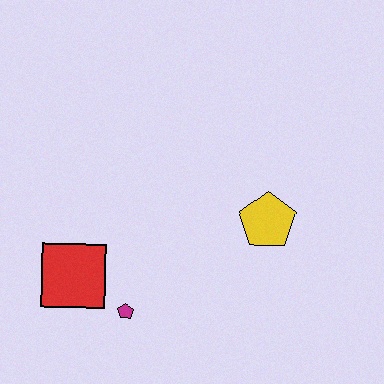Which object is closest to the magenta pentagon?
The red square is closest to the magenta pentagon.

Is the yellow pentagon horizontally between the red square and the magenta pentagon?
No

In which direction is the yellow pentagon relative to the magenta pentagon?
The yellow pentagon is to the right of the magenta pentagon.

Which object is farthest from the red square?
The yellow pentagon is farthest from the red square.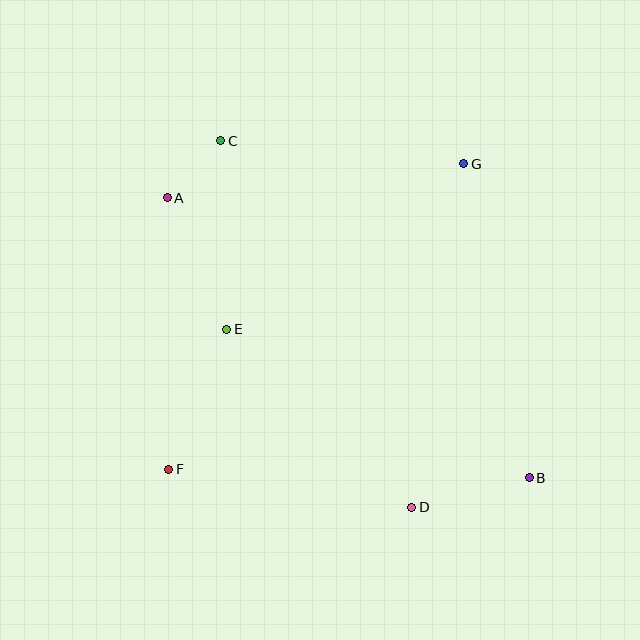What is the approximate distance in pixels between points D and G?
The distance between D and G is approximately 347 pixels.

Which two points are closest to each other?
Points A and C are closest to each other.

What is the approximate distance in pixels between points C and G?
The distance between C and G is approximately 244 pixels.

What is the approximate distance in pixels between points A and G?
The distance between A and G is approximately 298 pixels.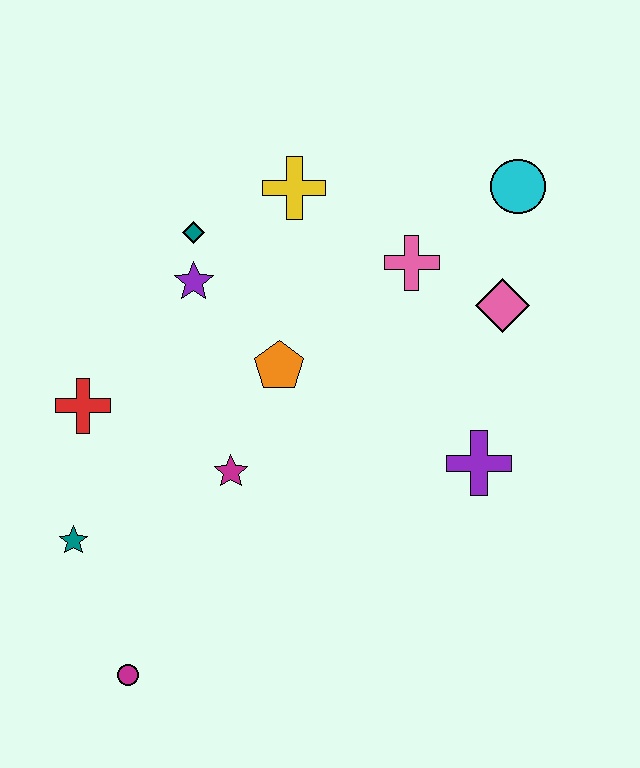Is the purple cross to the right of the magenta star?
Yes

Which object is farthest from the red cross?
The cyan circle is farthest from the red cross.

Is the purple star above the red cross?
Yes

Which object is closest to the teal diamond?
The purple star is closest to the teal diamond.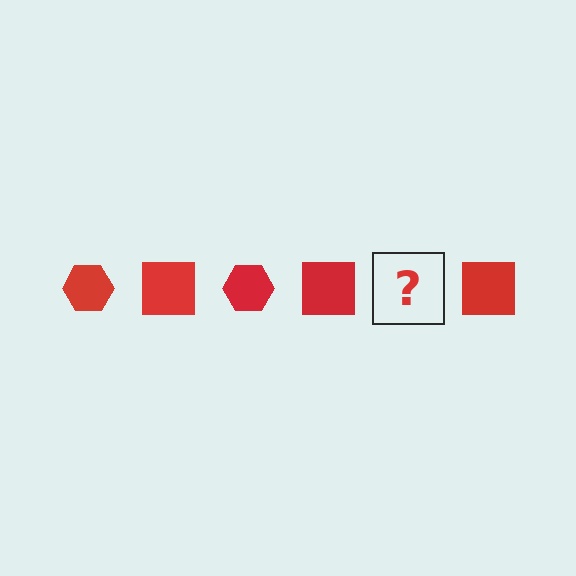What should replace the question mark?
The question mark should be replaced with a red hexagon.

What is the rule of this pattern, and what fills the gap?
The rule is that the pattern cycles through hexagon, square shapes in red. The gap should be filled with a red hexagon.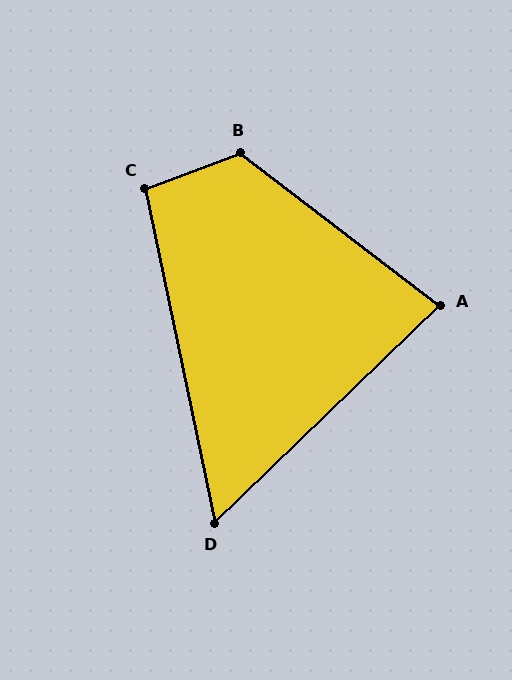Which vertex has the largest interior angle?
B, at approximately 122 degrees.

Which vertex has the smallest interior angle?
D, at approximately 58 degrees.